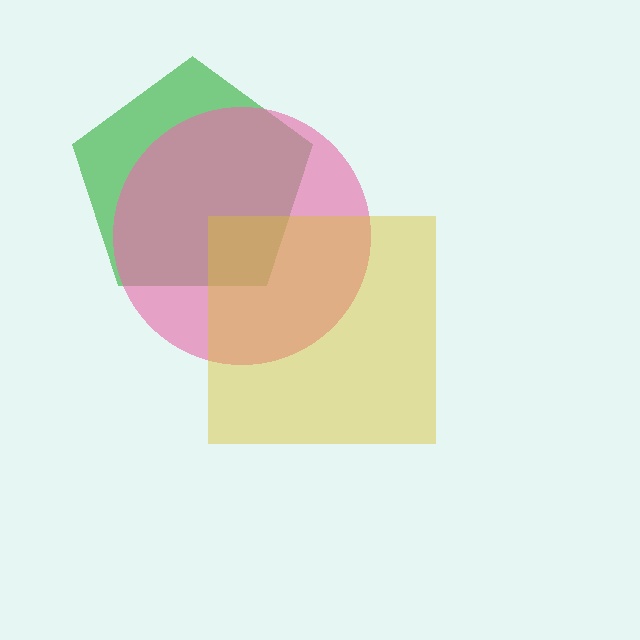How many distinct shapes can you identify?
There are 3 distinct shapes: a green pentagon, a pink circle, a yellow square.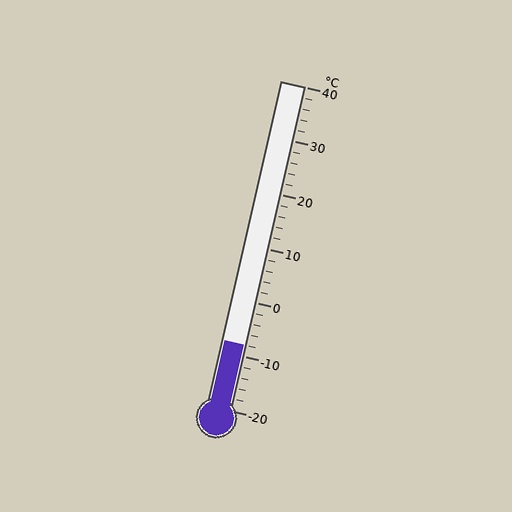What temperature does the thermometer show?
The thermometer shows approximately -8°C.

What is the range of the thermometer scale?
The thermometer scale ranges from -20°C to 40°C.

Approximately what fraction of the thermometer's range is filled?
The thermometer is filled to approximately 20% of its range.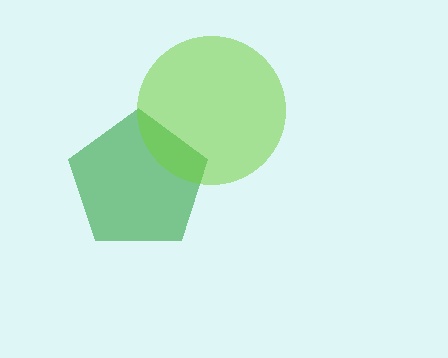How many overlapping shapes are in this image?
There are 2 overlapping shapes in the image.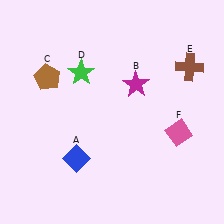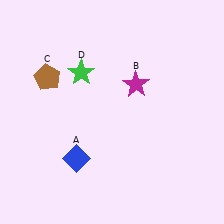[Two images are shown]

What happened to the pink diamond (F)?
The pink diamond (F) was removed in Image 2. It was in the bottom-right area of Image 1.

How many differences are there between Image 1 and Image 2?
There are 2 differences between the two images.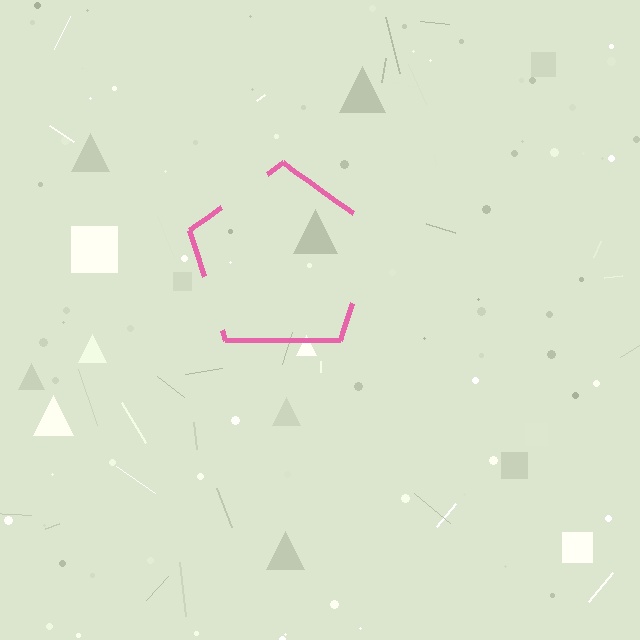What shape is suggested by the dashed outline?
The dashed outline suggests a pentagon.